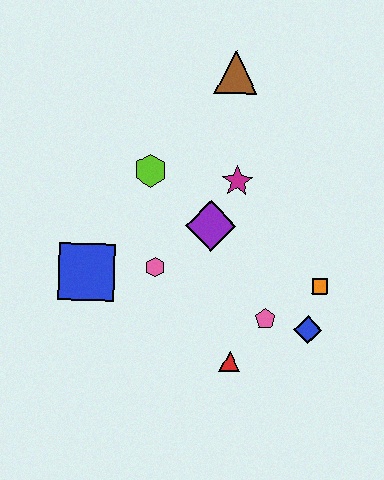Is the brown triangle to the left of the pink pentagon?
Yes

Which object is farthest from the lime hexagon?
The blue diamond is farthest from the lime hexagon.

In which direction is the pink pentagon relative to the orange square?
The pink pentagon is to the left of the orange square.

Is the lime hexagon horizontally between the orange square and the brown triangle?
No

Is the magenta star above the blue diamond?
Yes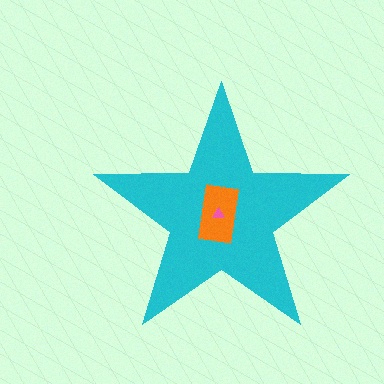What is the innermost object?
The pink triangle.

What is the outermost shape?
The cyan star.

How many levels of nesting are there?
3.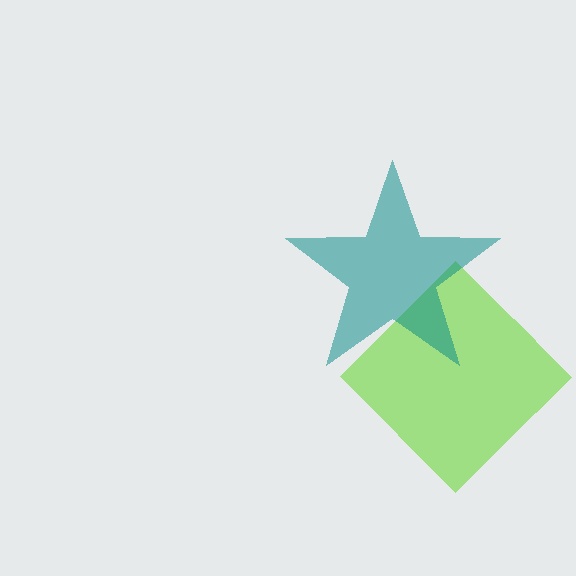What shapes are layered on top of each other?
The layered shapes are: a lime diamond, a teal star.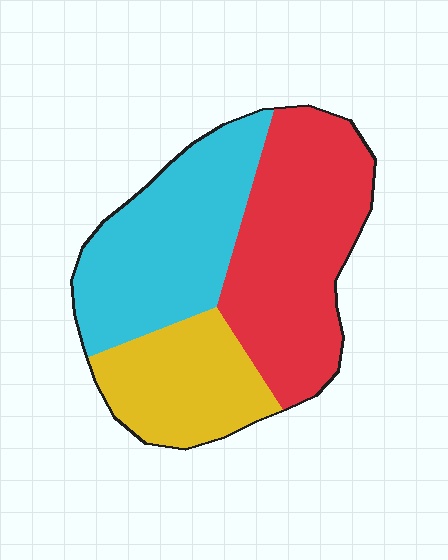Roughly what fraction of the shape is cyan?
Cyan covers 35% of the shape.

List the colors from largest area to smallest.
From largest to smallest: red, cyan, yellow.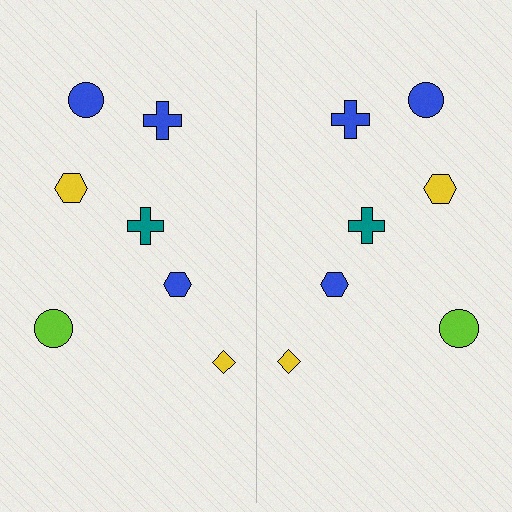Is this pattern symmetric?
Yes, this pattern has bilateral (reflection) symmetry.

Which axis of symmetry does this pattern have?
The pattern has a vertical axis of symmetry running through the center of the image.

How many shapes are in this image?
There are 14 shapes in this image.